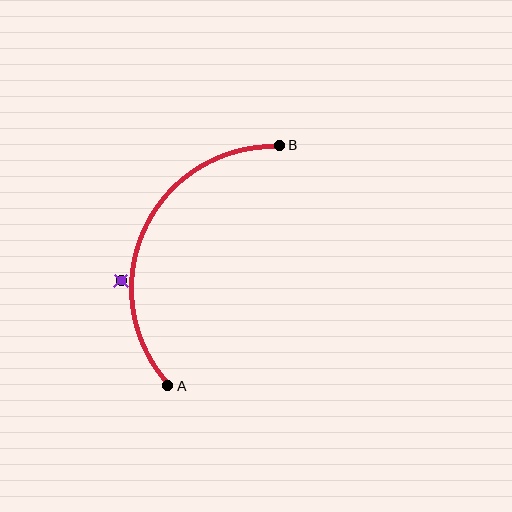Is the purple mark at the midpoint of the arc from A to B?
No — the purple mark does not lie on the arc at all. It sits slightly outside the curve.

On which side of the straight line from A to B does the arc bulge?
The arc bulges to the left of the straight line connecting A and B.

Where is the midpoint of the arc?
The arc midpoint is the point on the curve farthest from the straight line joining A and B. It sits to the left of that line.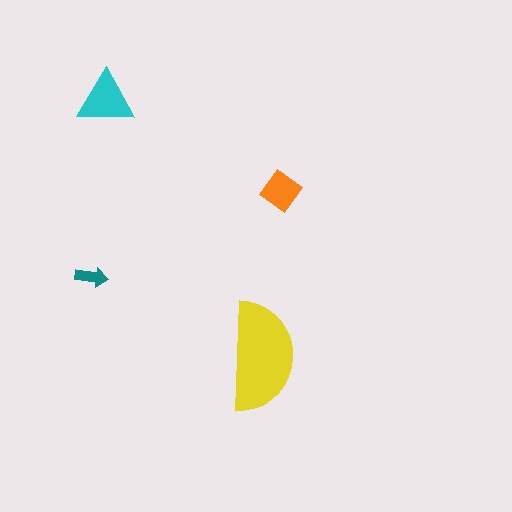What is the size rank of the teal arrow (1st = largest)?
4th.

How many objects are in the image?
There are 4 objects in the image.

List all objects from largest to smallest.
The yellow semicircle, the cyan triangle, the orange diamond, the teal arrow.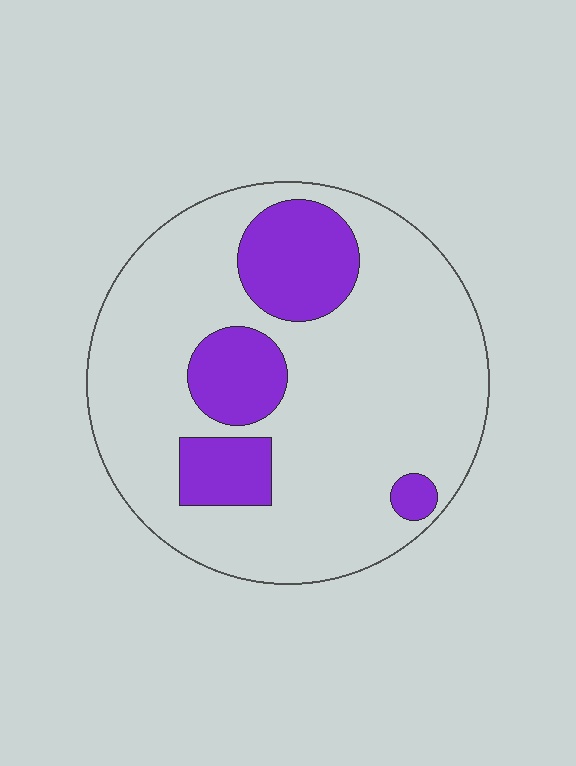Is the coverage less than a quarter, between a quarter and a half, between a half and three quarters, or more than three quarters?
Less than a quarter.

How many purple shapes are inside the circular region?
4.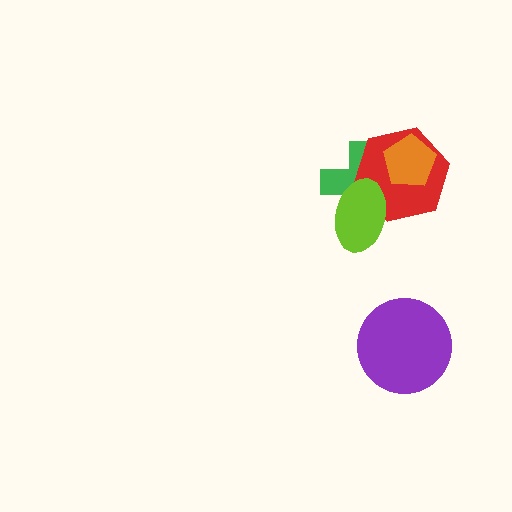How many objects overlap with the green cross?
3 objects overlap with the green cross.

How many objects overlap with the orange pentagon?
2 objects overlap with the orange pentagon.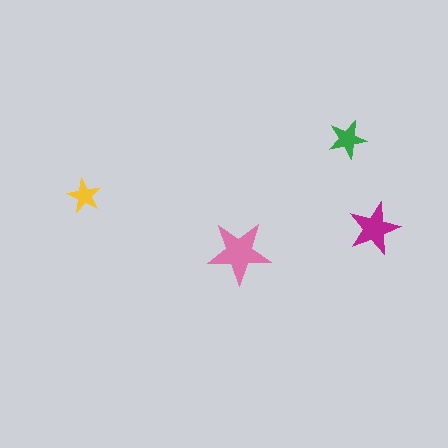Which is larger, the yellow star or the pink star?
The pink one.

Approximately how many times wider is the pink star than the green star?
About 1.5 times wider.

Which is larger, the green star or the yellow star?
The green one.